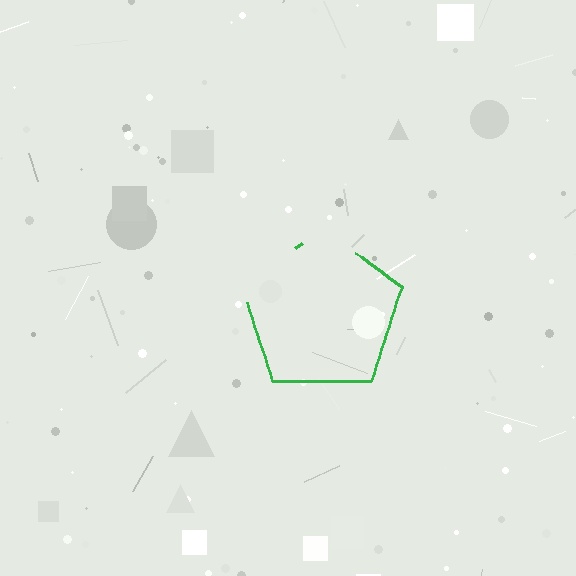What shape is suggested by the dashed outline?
The dashed outline suggests a pentagon.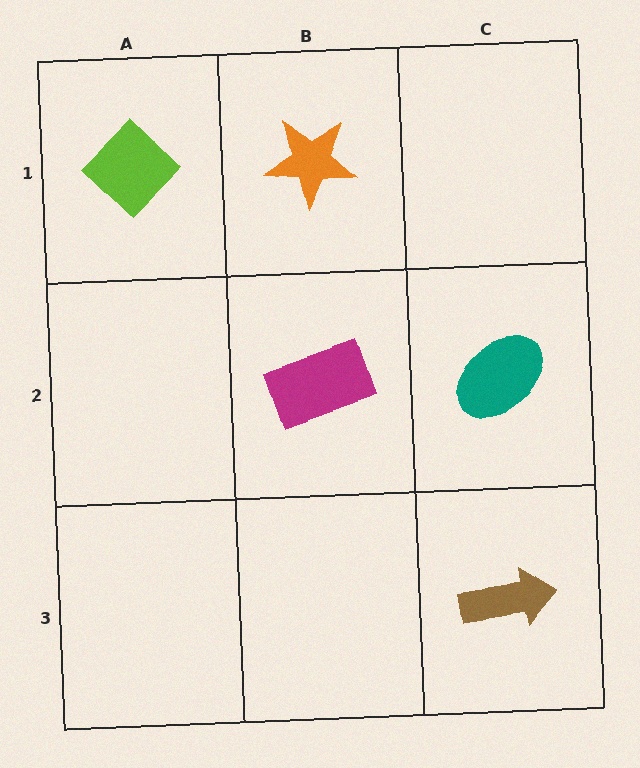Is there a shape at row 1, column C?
No, that cell is empty.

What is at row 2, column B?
A magenta rectangle.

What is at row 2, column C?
A teal ellipse.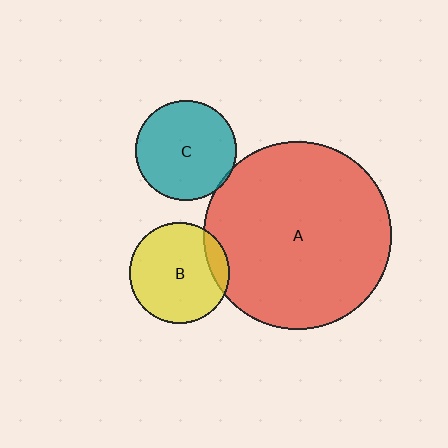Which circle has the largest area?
Circle A (red).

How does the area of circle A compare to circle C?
Approximately 3.5 times.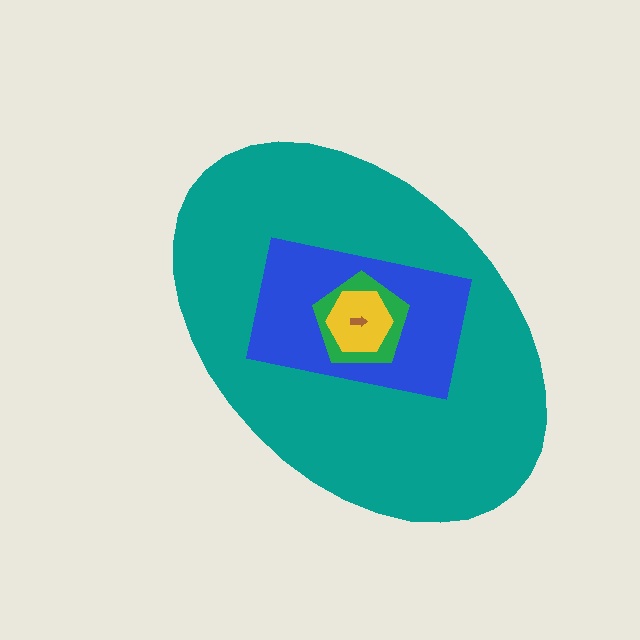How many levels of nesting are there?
5.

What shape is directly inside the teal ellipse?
The blue rectangle.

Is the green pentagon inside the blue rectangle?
Yes.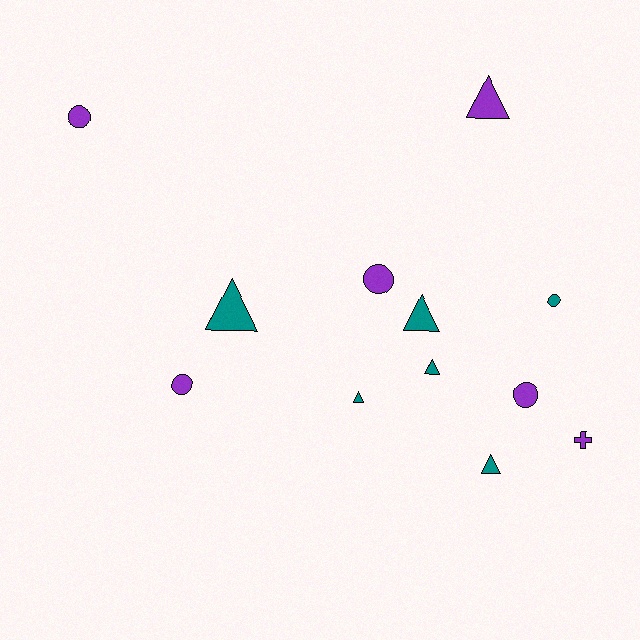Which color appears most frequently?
Purple, with 6 objects.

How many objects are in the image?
There are 12 objects.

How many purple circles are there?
There are 4 purple circles.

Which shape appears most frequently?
Triangle, with 6 objects.